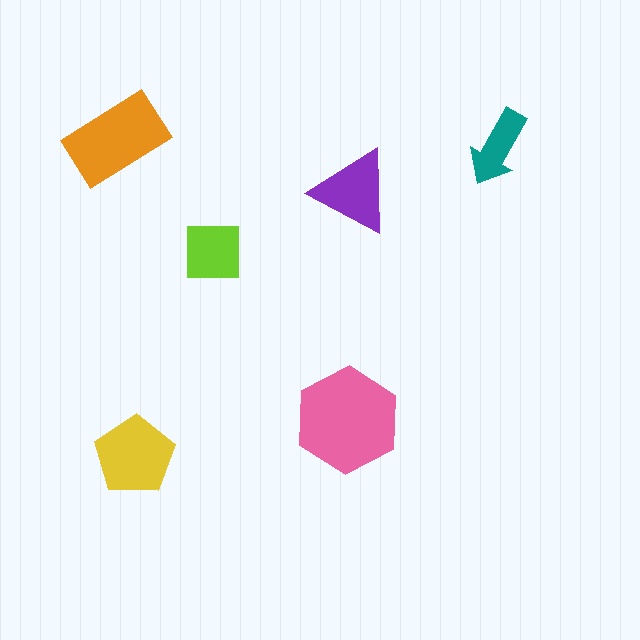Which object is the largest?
The pink hexagon.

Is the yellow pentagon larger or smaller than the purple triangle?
Larger.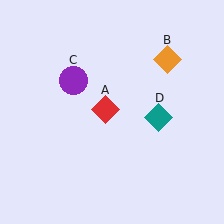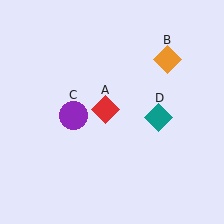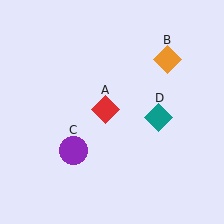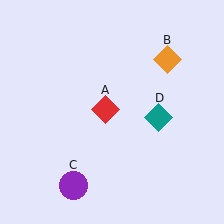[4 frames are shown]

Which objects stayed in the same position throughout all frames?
Red diamond (object A) and orange diamond (object B) and teal diamond (object D) remained stationary.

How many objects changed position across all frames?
1 object changed position: purple circle (object C).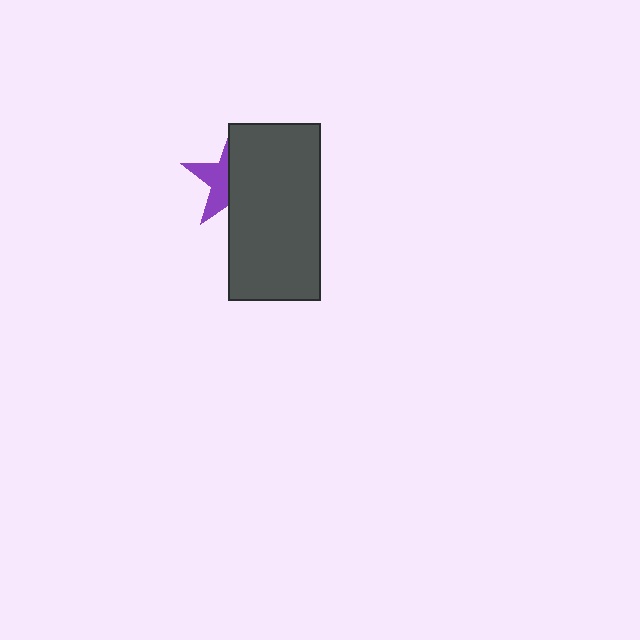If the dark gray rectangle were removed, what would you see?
You would see the complete purple star.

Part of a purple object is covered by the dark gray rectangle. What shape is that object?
It is a star.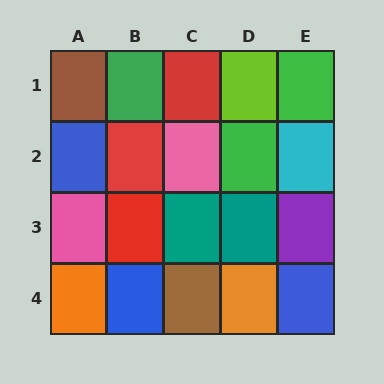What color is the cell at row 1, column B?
Green.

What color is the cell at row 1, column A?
Brown.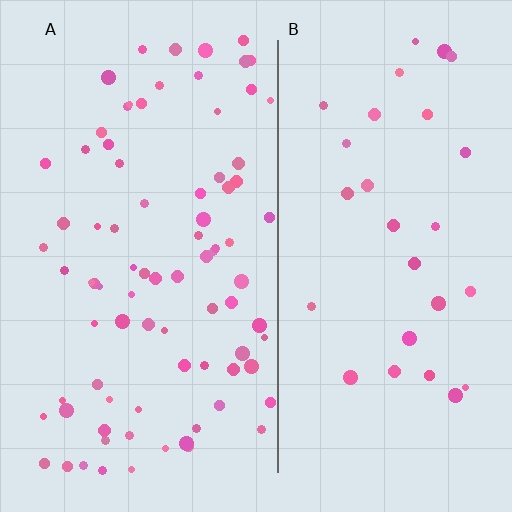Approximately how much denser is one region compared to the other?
Approximately 2.9× — region A over region B.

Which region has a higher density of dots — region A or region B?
A (the left).